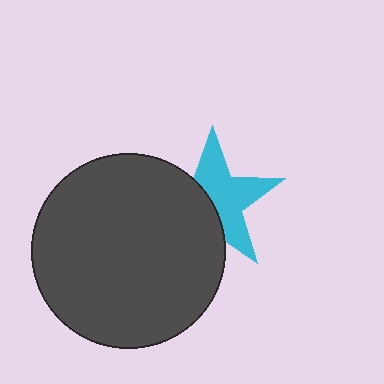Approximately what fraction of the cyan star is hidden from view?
Roughly 44% of the cyan star is hidden behind the dark gray circle.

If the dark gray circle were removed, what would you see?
You would see the complete cyan star.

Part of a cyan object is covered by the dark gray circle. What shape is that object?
It is a star.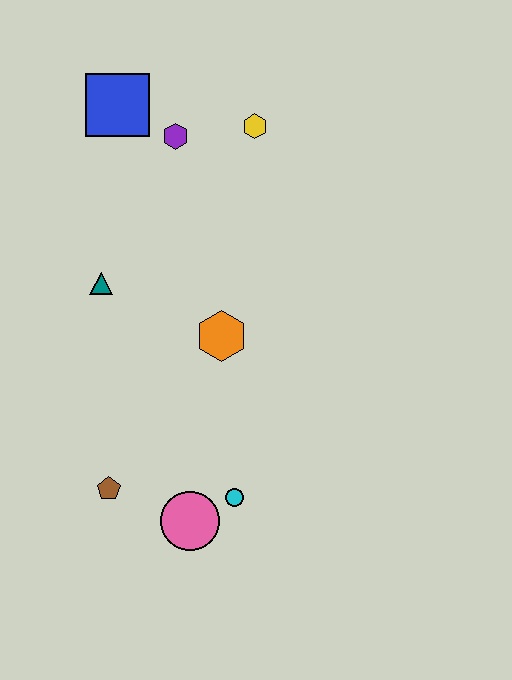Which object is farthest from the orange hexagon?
The blue square is farthest from the orange hexagon.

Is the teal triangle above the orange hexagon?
Yes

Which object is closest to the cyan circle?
The pink circle is closest to the cyan circle.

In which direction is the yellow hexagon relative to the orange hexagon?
The yellow hexagon is above the orange hexagon.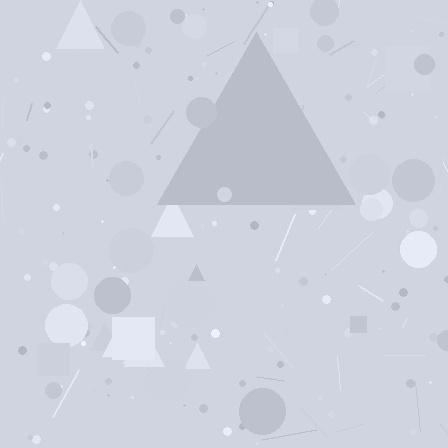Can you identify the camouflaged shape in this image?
The camouflaged shape is a triangle.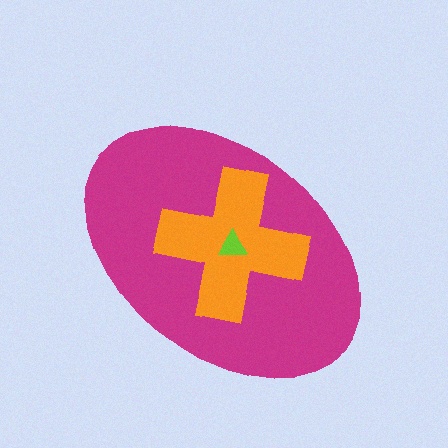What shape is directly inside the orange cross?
The lime triangle.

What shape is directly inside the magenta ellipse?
The orange cross.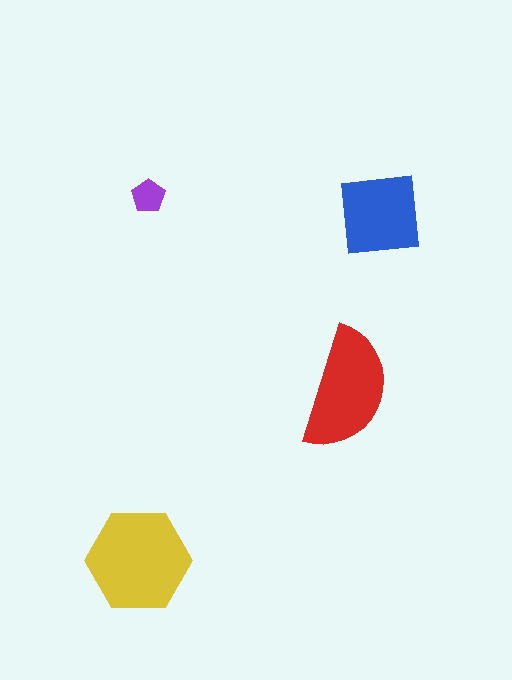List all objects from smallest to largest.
The purple pentagon, the blue square, the red semicircle, the yellow hexagon.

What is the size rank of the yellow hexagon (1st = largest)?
1st.